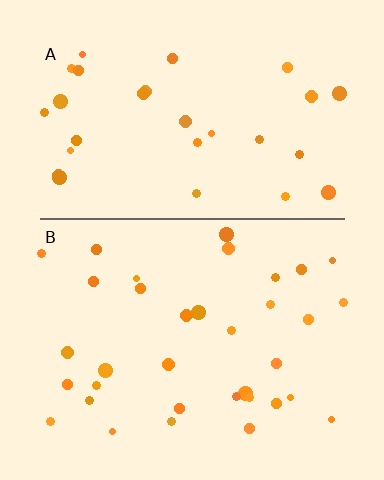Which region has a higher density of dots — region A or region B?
B (the bottom).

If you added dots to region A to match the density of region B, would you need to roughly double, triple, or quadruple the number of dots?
Approximately double.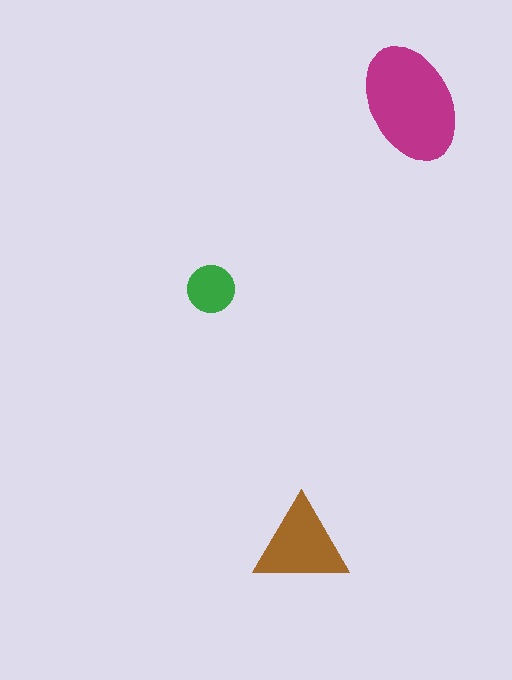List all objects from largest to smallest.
The magenta ellipse, the brown triangle, the green circle.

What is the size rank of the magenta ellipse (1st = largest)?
1st.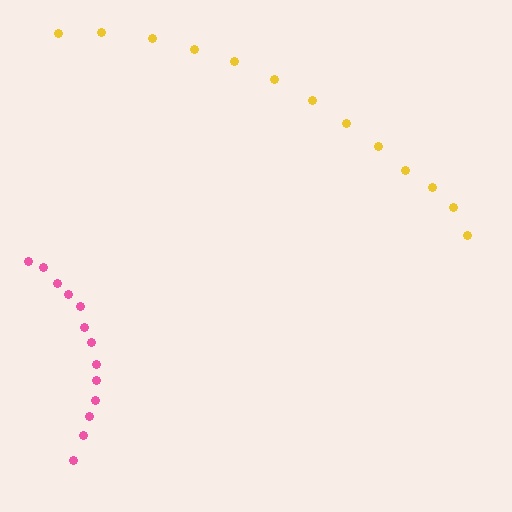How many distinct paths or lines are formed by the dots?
There are 2 distinct paths.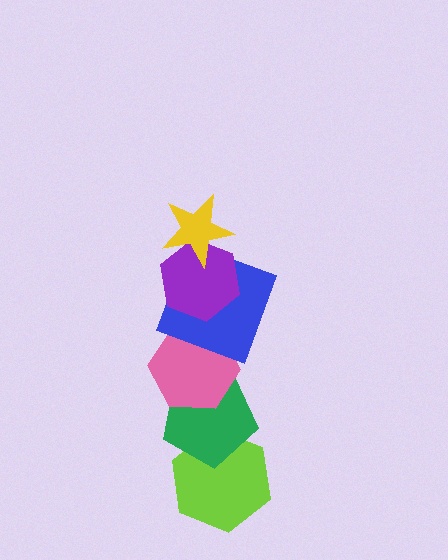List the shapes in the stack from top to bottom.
From top to bottom: the yellow star, the purple hexagon, the blue square, the pink hexagon, the green pentagon, the lime hexagon.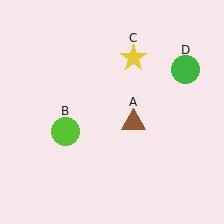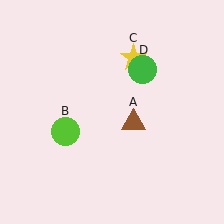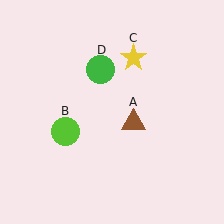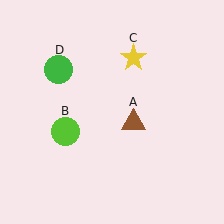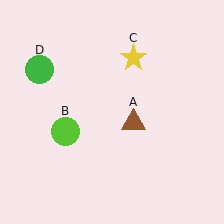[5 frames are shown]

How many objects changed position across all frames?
1 object changed position: green circle (object D).